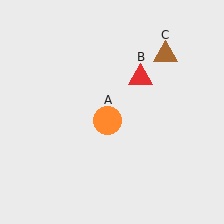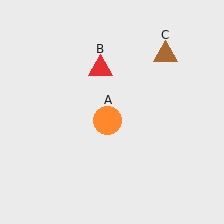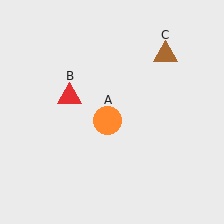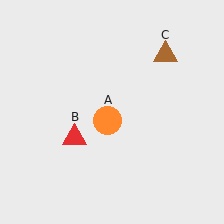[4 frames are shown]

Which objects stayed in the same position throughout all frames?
Orange circle (object A) and brown triangle (object C) remained stationary.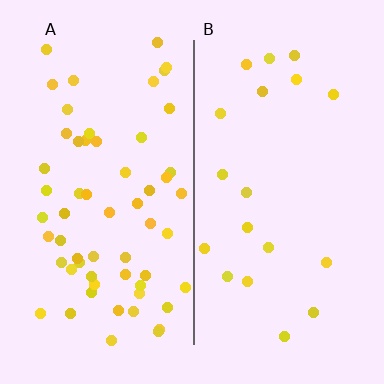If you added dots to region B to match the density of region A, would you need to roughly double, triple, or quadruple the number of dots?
Approximately triple.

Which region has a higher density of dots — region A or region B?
A (the left).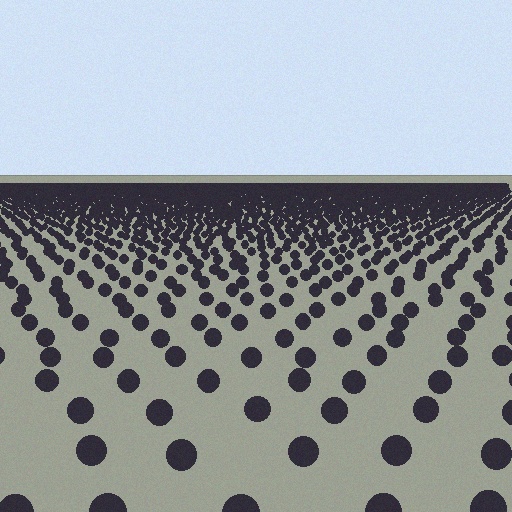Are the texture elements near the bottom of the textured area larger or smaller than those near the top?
Larger. Near the bottom, elements are closer to the viewer and appear at a bigger on-screen size.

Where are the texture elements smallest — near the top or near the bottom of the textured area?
Near the top.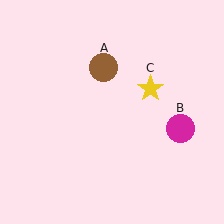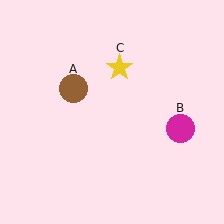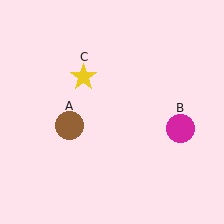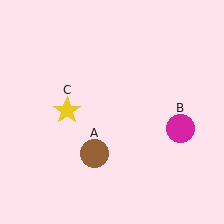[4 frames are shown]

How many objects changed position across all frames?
2 objects changed position: brown circle (object A), yellow star (object C).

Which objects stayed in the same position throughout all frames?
Magenta circle (object B) remained stationary.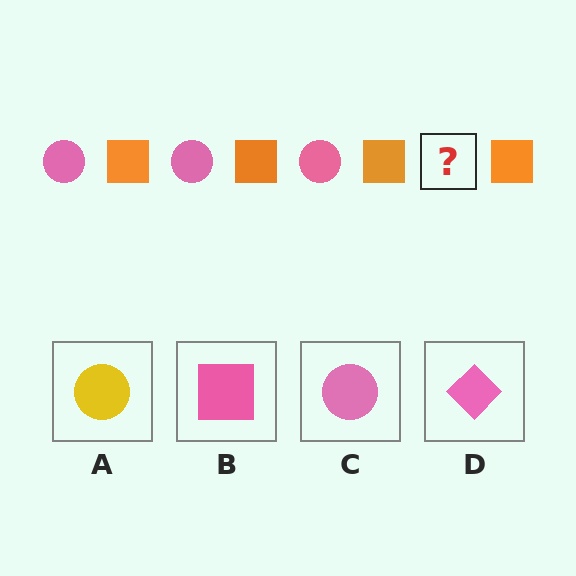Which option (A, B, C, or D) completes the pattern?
C.